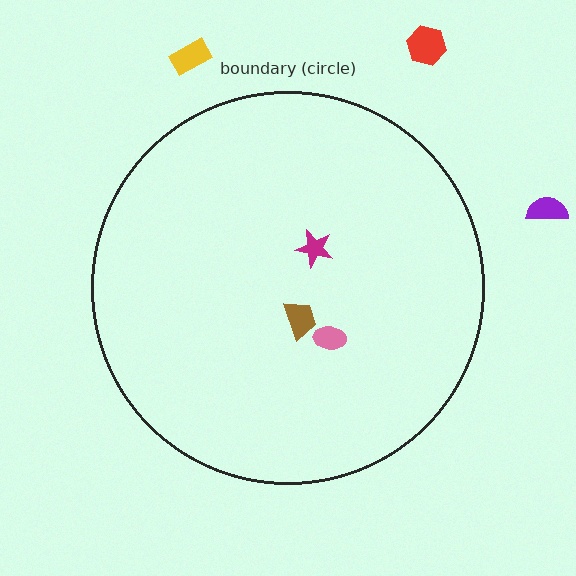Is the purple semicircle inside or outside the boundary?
Outside.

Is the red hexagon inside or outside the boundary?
Outside.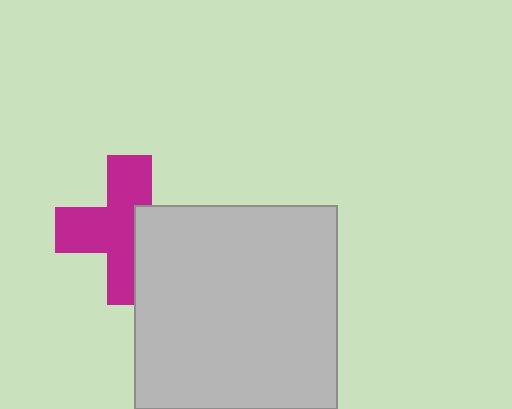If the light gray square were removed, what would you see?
You would see the complete magenta cross.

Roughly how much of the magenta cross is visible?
About half of it is visible (roughly 63%).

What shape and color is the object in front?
The object in front is a light gray square.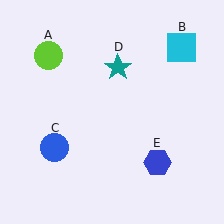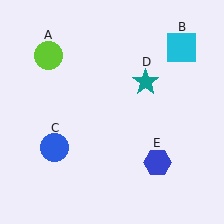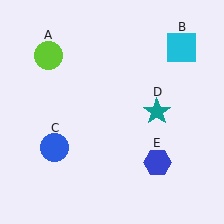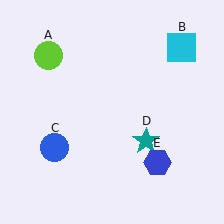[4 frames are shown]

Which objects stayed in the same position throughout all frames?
Lime circle (object A) and cyan square (object B) and blue circle (object C) and blue hexagon (object E) remained stationary.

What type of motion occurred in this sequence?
The teal star (object D) rotated clockwise around the center of the scene.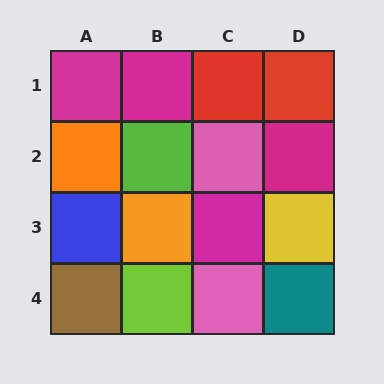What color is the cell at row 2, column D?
Magenta.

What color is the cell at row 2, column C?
Pink.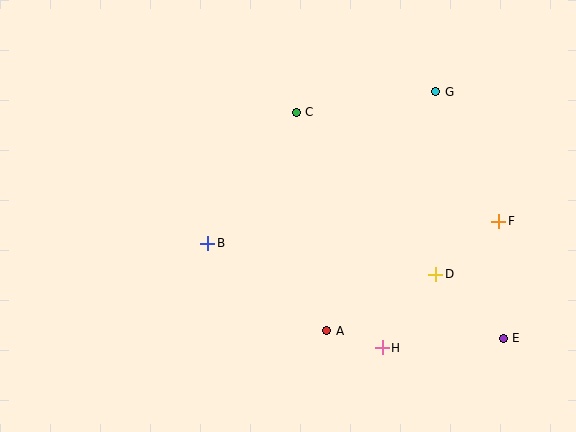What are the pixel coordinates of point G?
Point G is at (436, 92).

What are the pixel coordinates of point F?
Point F is at (499, 221).